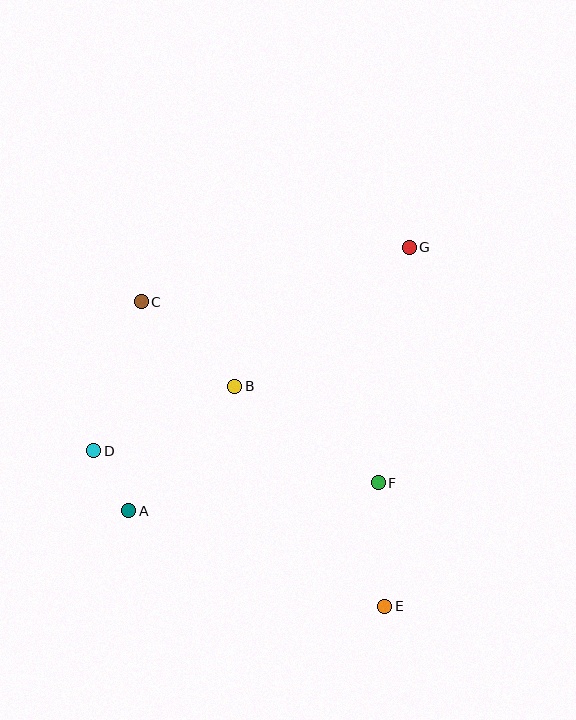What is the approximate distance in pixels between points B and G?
The distance between B and G is approximately 223 pixels.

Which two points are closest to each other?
Points A and D are closest to each other.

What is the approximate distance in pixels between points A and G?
The distance between A and G is approximately 385 pixels.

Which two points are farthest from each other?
Points C and E are farthest from each other.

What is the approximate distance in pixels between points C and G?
The distance between C and G is approximately 274 pixels.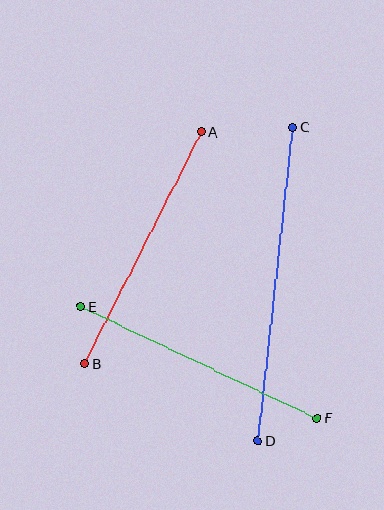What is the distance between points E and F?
The distance is approximately 261 pixels.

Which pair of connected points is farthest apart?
Points C and D are farthest apart.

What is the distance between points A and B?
The distance is approximately 259 pixels.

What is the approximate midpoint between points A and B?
The midpoint is at approximately (143, 248) pixels.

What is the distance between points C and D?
The distance is approximately 315 pixels.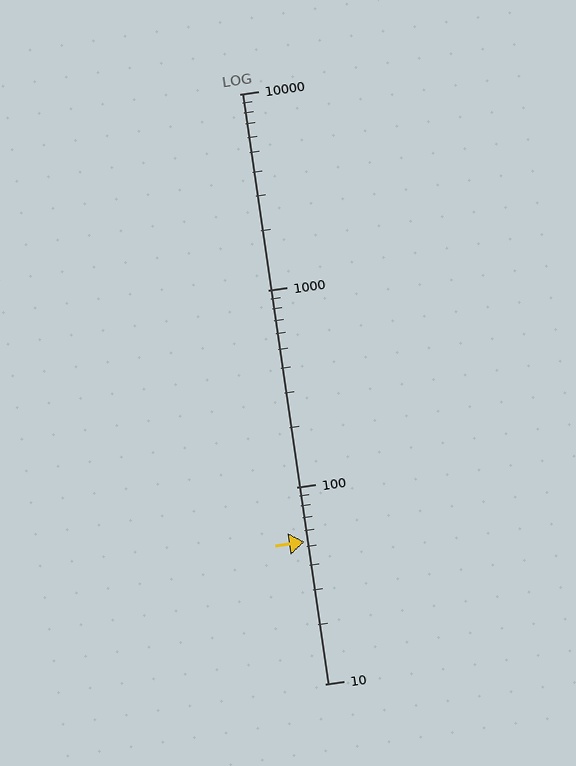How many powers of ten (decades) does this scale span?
The scale spans 3 decades, from 10 to 10000.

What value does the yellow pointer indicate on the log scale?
The pointer indicates approximately 53.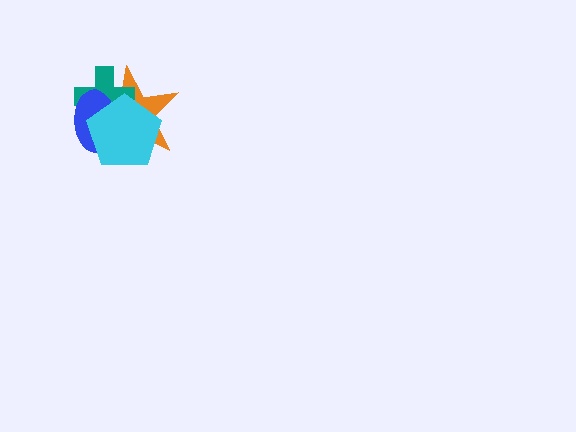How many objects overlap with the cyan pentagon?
3 objects overlap with the cyan pentagon.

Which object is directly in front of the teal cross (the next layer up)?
The blue ellipse is directly in front of the teal cross.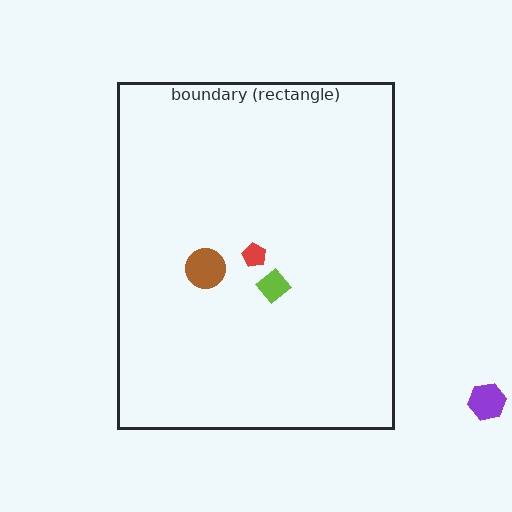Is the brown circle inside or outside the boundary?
Inside.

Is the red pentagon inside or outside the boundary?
Inside.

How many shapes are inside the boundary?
3 inside, 1 outside.